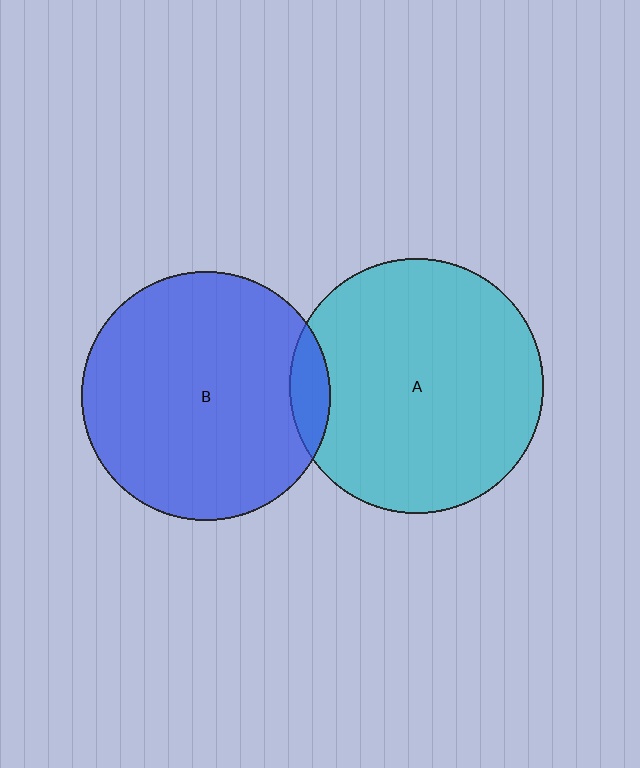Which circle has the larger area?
Circle A (cyan).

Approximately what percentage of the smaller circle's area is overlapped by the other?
Approximately 10%.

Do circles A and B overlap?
Yes.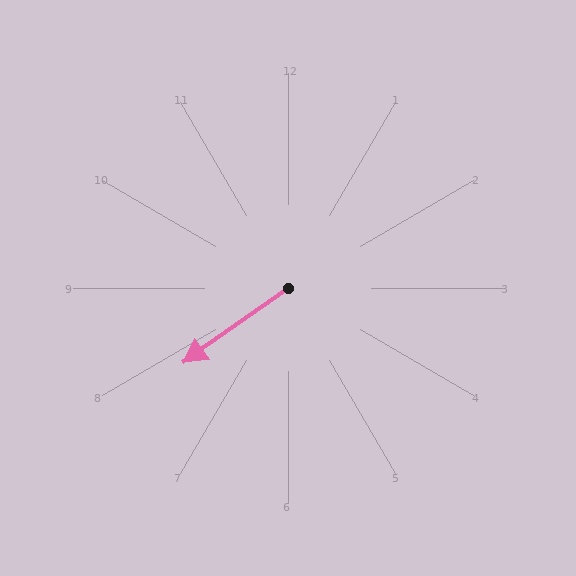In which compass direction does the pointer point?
Southwest.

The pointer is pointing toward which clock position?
Roughly 8 o'clock.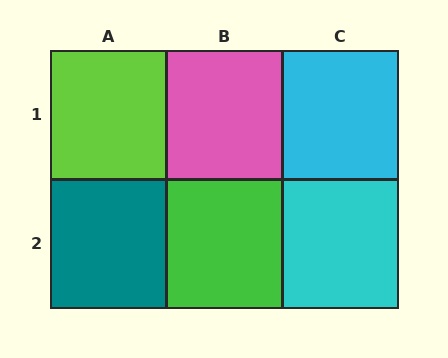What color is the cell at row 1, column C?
Cyan.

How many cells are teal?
1 cell is teal.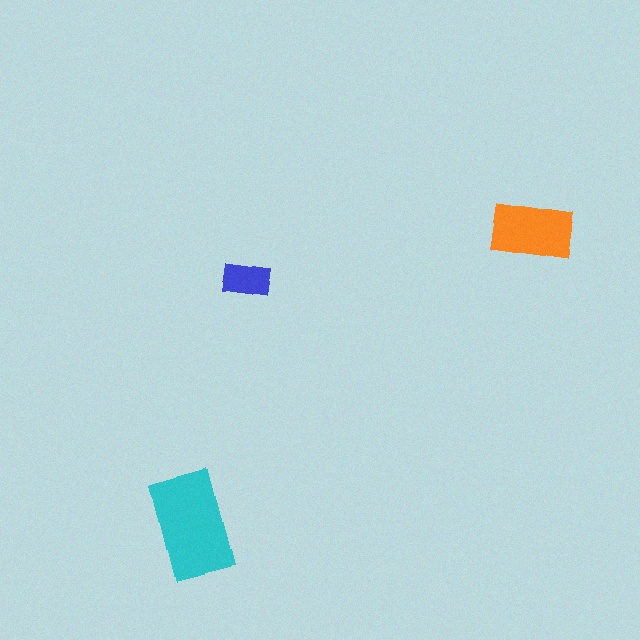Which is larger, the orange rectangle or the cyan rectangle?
The cyan one.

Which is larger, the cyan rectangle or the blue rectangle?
The cyan one.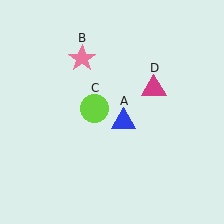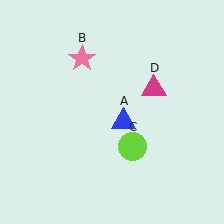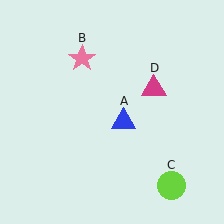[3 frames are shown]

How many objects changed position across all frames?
1 object changed position: lime circle (object C).